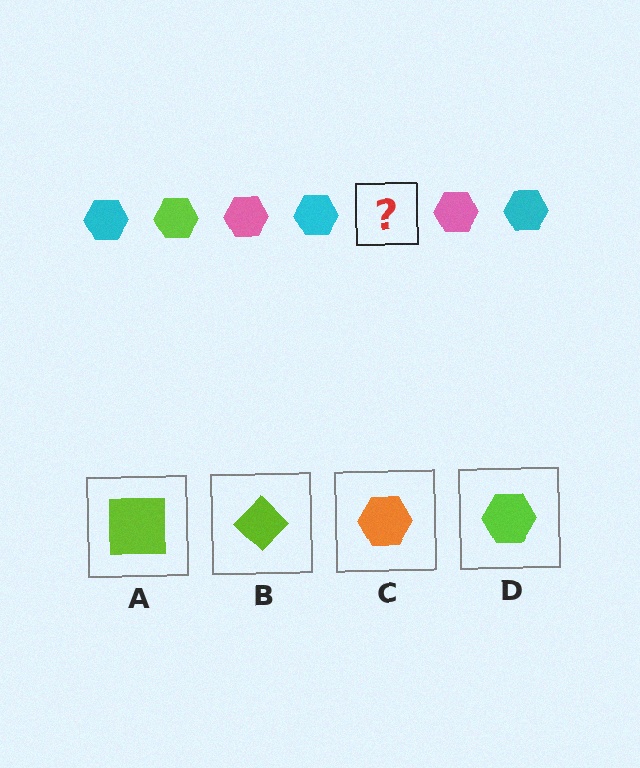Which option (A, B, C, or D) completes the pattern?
D.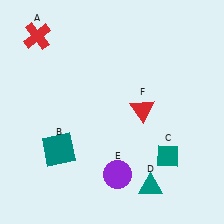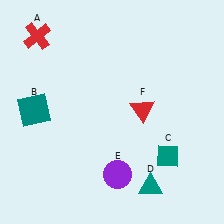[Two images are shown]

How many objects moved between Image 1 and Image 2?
1 object moved between the two images.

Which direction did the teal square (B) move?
The teal square (B) moved up.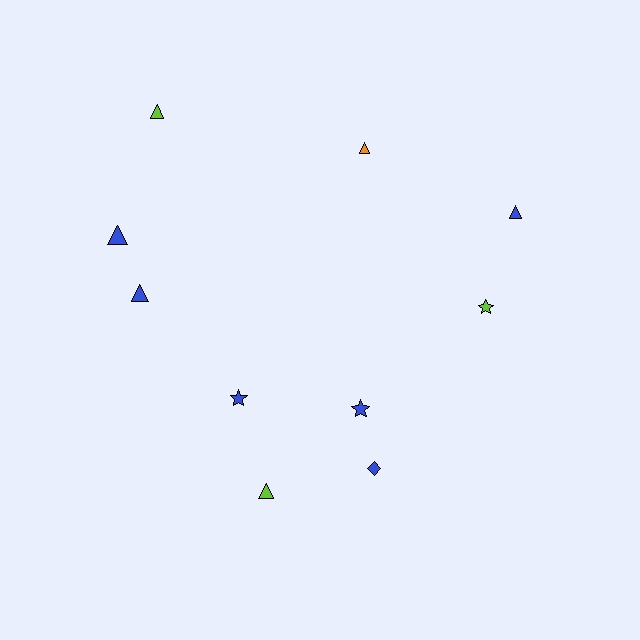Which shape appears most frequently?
Triangle, with 6 objects.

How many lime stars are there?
There is 1 lime star.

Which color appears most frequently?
Blue, with 6 objects.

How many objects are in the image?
There are 10 objects.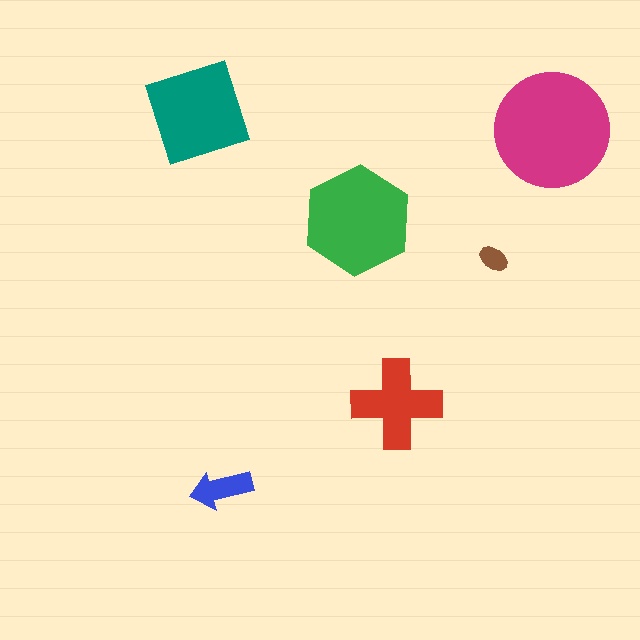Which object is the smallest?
The brown ellipse.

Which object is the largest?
The magenta circle.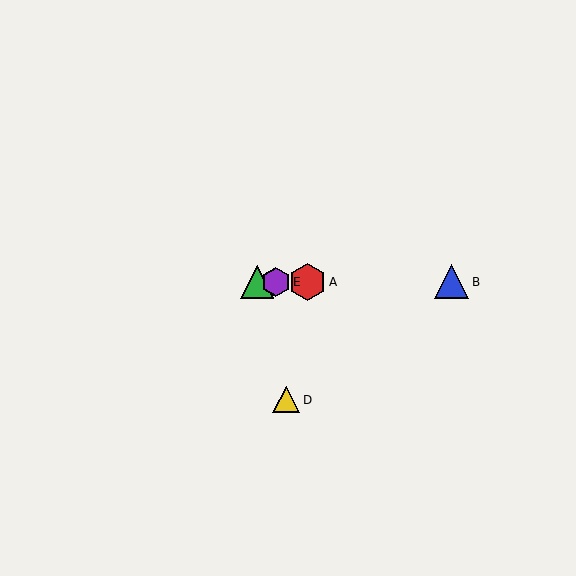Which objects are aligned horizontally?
Objects A, B, C, E are aligned horizontally.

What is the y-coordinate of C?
Object C is at y≈282.